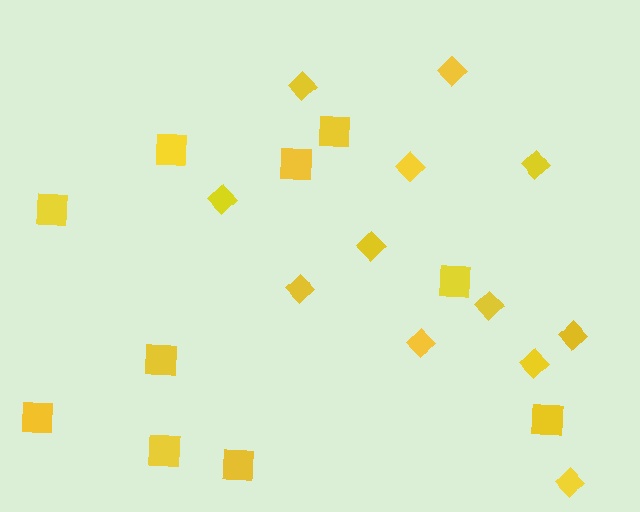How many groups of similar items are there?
There are 2 groups: one group of squares (10) and one group of diamonds (12).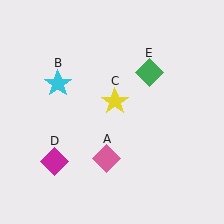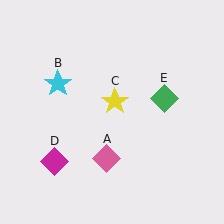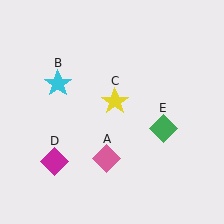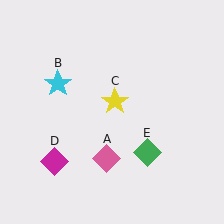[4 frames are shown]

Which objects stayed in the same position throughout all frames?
Pink diamond (object A) and cyan star (object B) and yellow star (object C) and magenta diamond (object D) remained stationary.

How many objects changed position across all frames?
1 object changed position: green diamond (object E).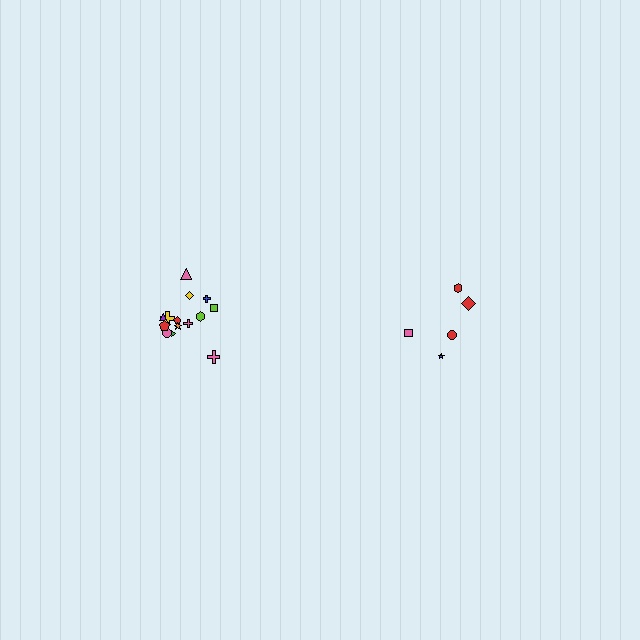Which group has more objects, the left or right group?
The left group.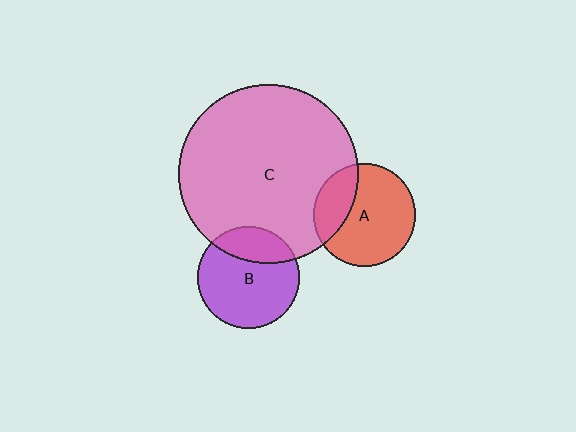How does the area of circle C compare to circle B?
Approximately 3.1 times.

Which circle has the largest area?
Circle C (pink).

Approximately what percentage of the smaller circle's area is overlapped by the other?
Approximately 25%.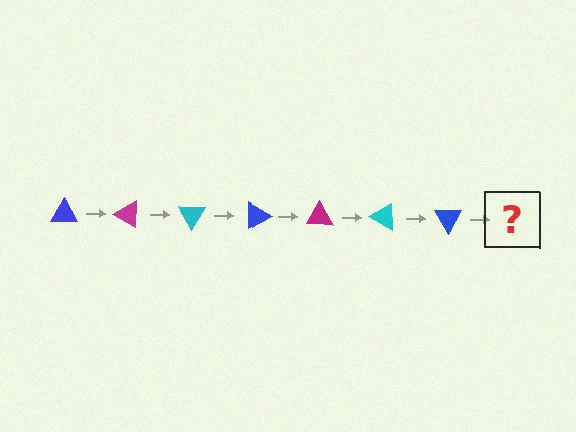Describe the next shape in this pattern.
It should be a magenta triangle, rotated 210 degrees from the start.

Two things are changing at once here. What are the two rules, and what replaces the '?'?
The two rules are that it rotates 30 degrees each step and the color cycles through blue, magenta, and cyan. The '?' should be a magenta triangle, rotated 210 degrees from the start.